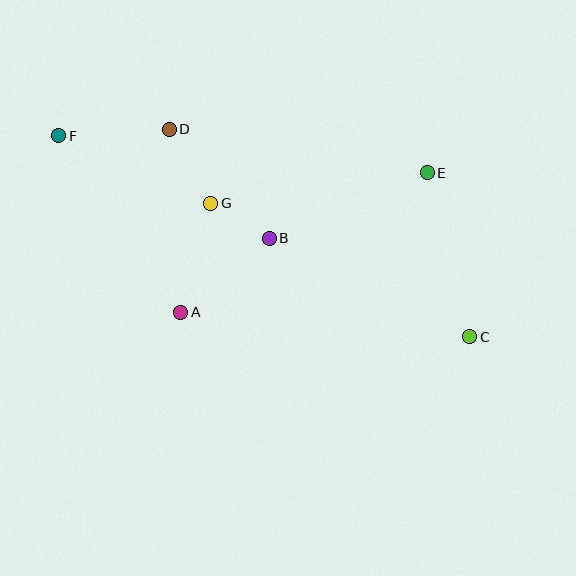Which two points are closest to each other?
Points B and G are closest to each other.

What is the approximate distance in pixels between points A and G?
The distance between A and G is approximately 113 pixels.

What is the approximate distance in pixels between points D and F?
The distance between D and F is approximately 111 pixels.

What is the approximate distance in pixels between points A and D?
The distance between A and D is approximately 184 pixels.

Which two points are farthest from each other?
Points C and F are farthest from each other.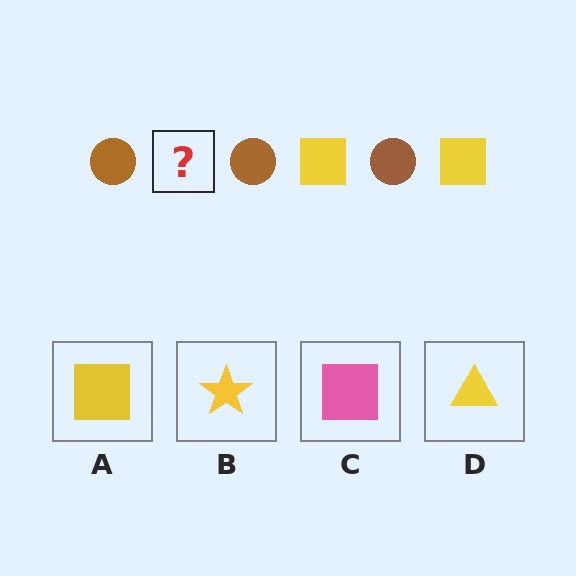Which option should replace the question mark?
Option A.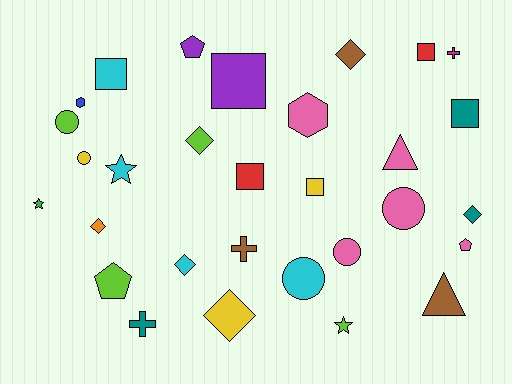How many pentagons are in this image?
There are 3 pentagons.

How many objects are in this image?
There are 30 objects.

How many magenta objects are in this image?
There is 1 magenta object.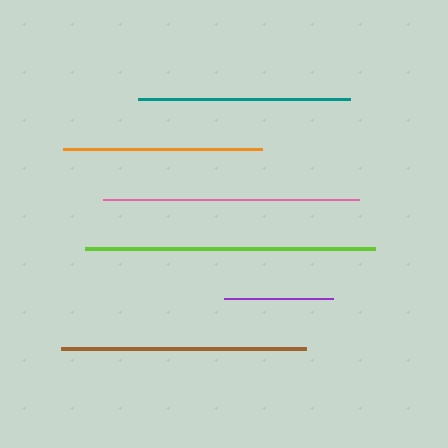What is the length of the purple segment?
The purple segment is approximately 109 pixels long.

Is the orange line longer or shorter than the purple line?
The orange line is longer than the purple line.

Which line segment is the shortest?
The purple line is the shortest at approximately 109 pixels.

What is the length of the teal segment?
The teal segment is approximately 212 pixels long.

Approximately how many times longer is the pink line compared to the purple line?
The pink line is approximately 2.4 times the length of the purple line.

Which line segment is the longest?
The lime line is the longest at approximately 290 pixels.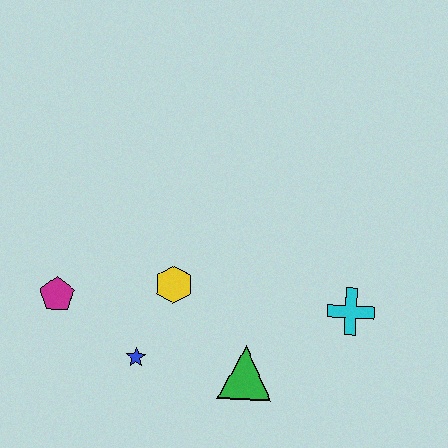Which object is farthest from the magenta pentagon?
The cyan cross is farthest from the magenta pentagon.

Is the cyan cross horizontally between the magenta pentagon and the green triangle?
No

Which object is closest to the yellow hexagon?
The blue star is closest to the yellow hexagon.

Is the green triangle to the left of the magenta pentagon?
No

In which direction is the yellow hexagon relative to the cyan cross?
The yellow hexagon is to the left of the cyan cross.